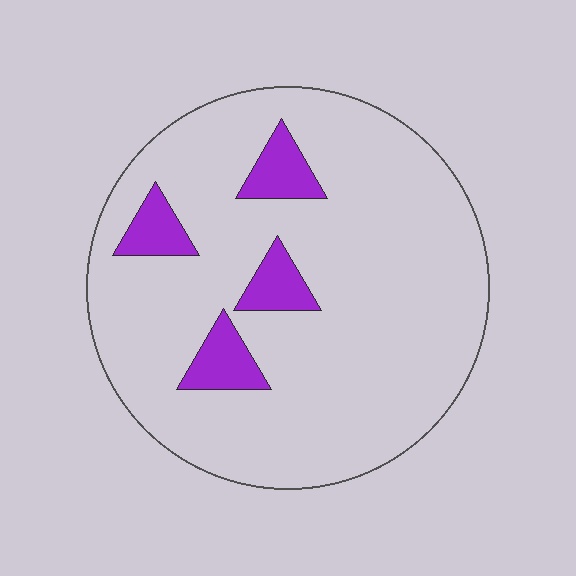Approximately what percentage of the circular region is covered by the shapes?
Approximately 10%.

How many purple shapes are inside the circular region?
4.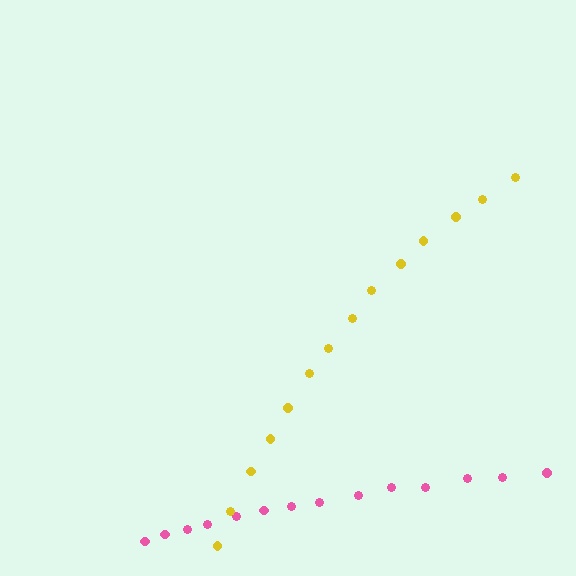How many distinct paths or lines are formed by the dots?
There are 2 distinct paths.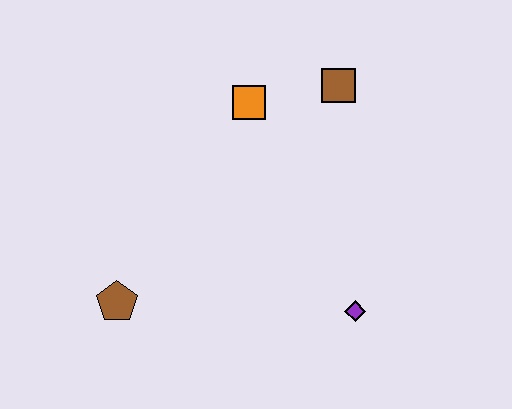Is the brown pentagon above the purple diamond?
Yes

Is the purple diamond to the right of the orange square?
Yes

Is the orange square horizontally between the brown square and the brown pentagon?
Yes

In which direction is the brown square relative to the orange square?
The brown square is to the right of the orange square.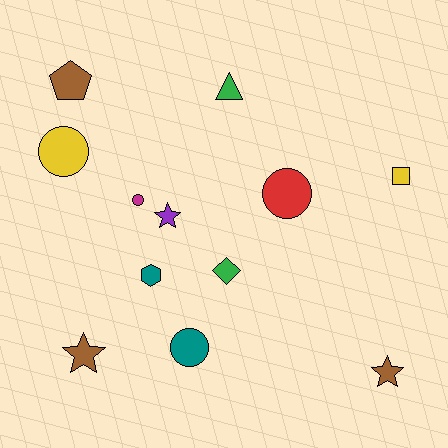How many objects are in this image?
There are 12 objects.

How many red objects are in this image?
There is 1 red object.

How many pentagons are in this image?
There is 1 pentagon.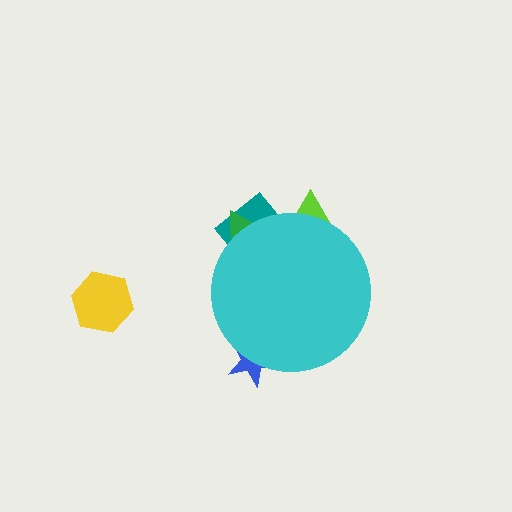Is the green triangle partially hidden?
Yes, the green triangle is partially hidden behind the cyan circle.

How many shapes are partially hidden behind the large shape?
4 shapes are partially hidden.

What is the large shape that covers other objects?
A cyan circle.